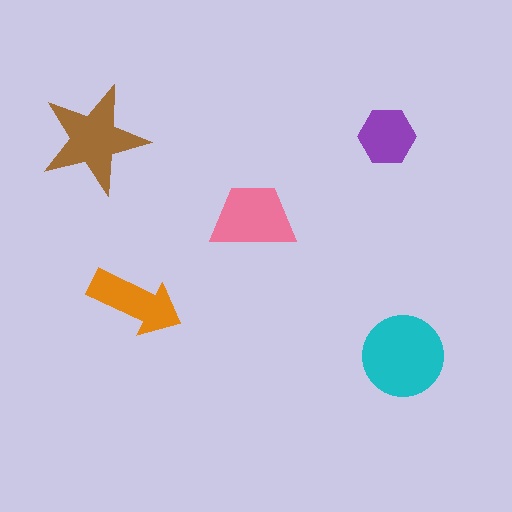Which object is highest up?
The purple hexagon is topmost.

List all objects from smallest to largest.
The purple hexagon, the orange arrow, the pink trapezoid, the brown star, the cyan circle.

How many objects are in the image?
There are 5 objects in the image.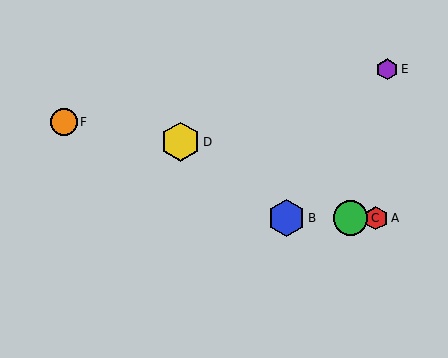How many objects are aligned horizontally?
3 objects (A, B, C) are aligned horizontally.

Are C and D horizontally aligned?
No, C is at y≈218 and D is at y≈142.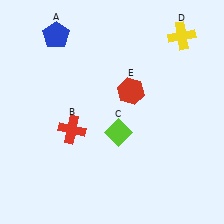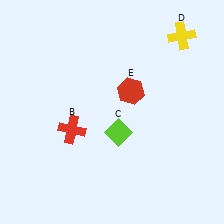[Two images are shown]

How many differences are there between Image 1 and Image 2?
There is 1 difference between the two images.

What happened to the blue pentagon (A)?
The blue pentagon (A) was removed in Image 2. It was in the top-left area of Image 1.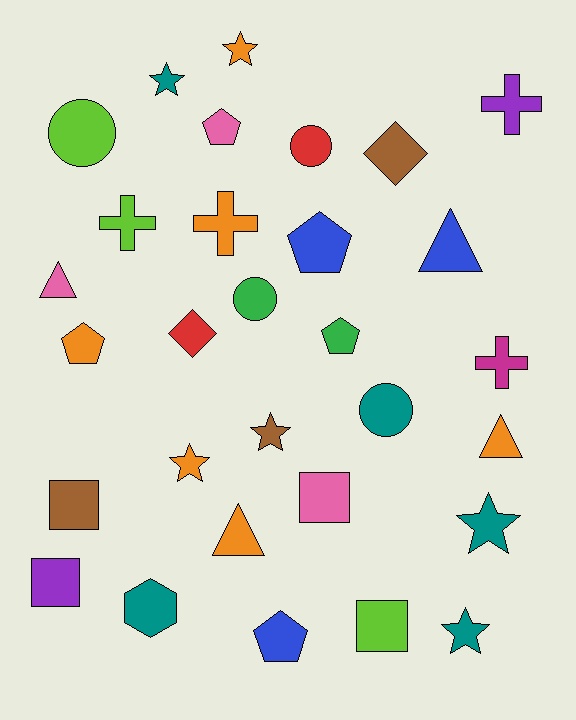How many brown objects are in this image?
There are 3 brown objects.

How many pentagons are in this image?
There are 5 pentagons.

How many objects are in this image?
There are 30 objects.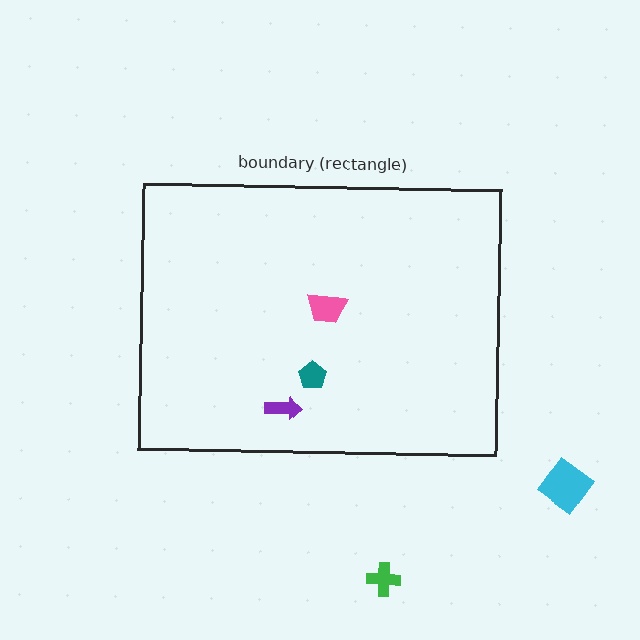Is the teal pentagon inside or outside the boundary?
Inside.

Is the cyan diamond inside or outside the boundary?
Outside.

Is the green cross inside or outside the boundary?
Outside.